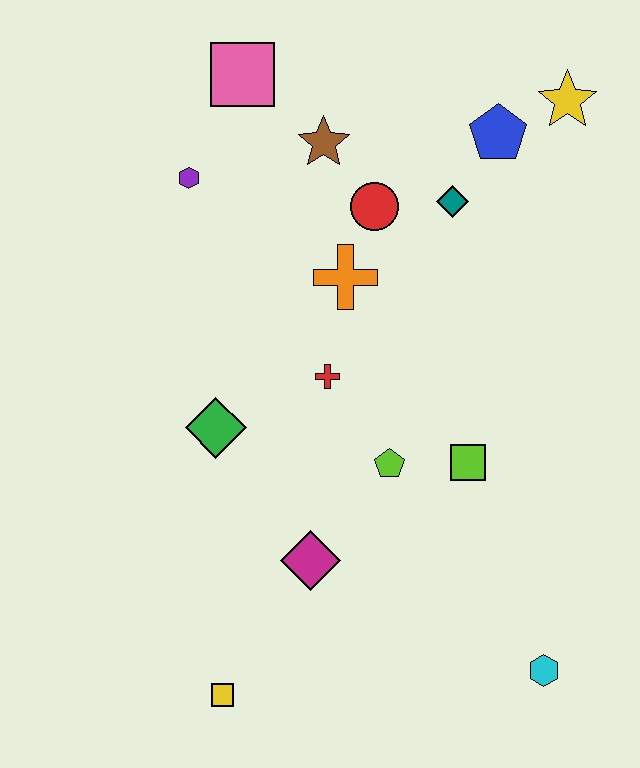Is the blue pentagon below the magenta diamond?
No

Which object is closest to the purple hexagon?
The pink square is closest to the purple hexagon.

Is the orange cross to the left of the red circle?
Yes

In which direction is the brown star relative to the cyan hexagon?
The brown star is above the cyan hexagon.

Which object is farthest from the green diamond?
The yellow star is farthest from the green diamond.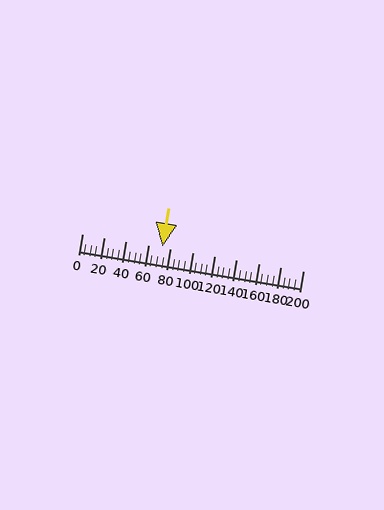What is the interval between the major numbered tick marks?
The major tick marks are spaced 20 units apart.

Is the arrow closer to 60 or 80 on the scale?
The arrow is closer to 80.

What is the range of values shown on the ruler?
The ruler shows values from 0 to 200.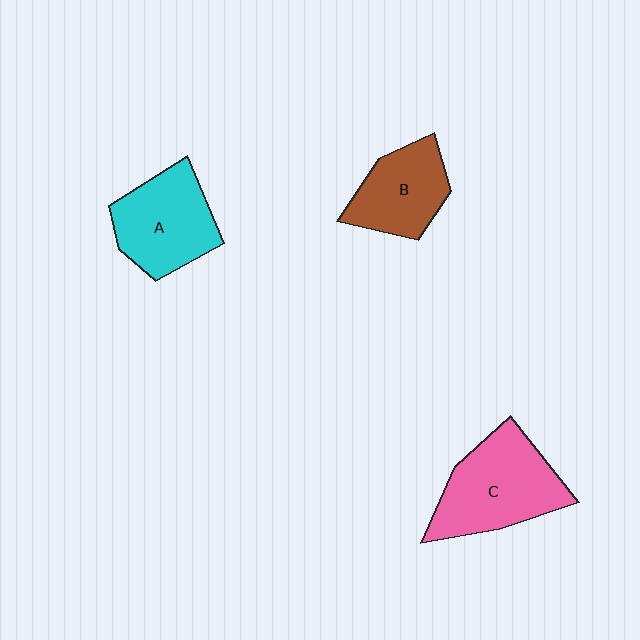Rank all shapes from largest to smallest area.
From largest to smallest: C (pink), A (cyan), B (brown).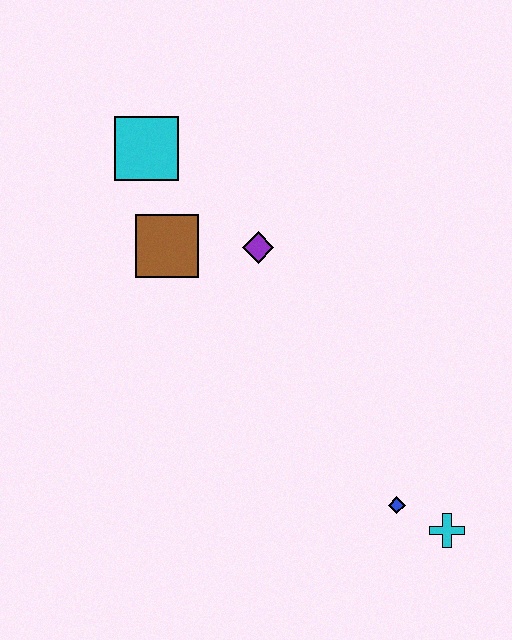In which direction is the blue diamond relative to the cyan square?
The blue diamond is below the cyan square.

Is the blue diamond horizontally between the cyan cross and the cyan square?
Yes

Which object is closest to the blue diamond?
The cyan cross is closest to the blue diamond.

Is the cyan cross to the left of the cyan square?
No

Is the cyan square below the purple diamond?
No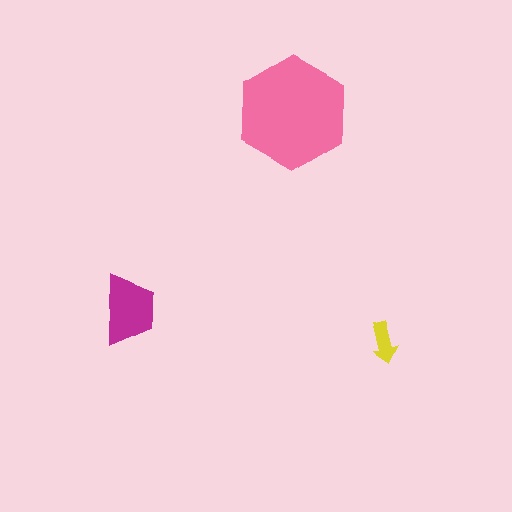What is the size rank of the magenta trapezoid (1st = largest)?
2nd.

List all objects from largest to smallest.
The pink hexagon, the magenta trapezoid, the yellow arrow.